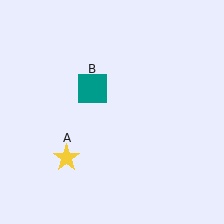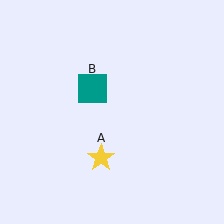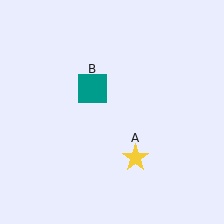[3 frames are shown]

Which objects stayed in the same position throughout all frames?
Teal square (object B) remained stationary.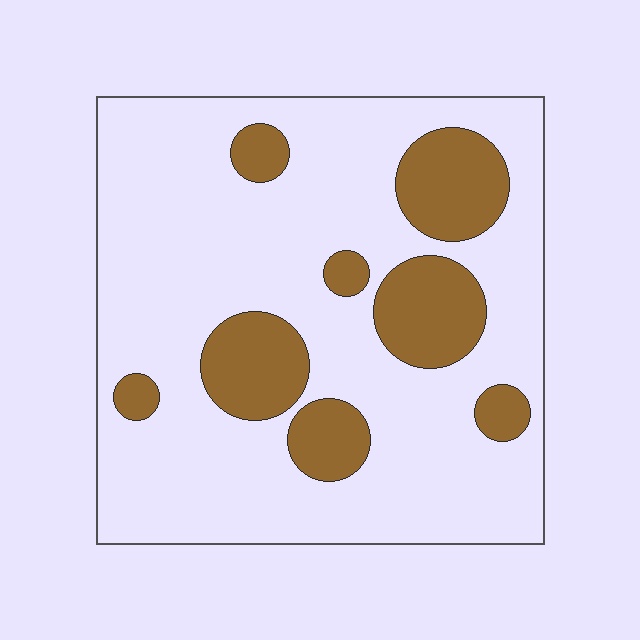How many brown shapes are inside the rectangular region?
8.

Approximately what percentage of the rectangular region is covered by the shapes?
Approximately 20%.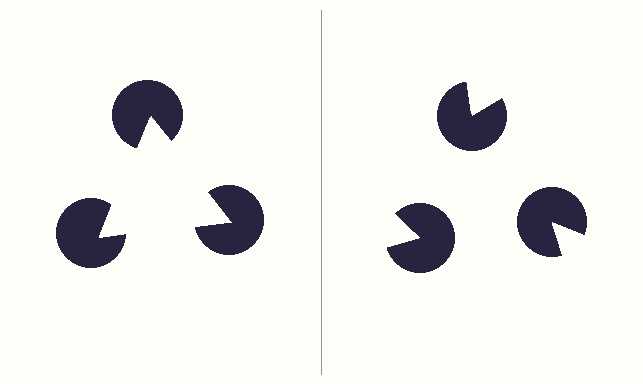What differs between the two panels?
The pac-man discs are positioned identically on both sides; only the wedge orientations differ. On the left they align to a triangle; on the right they are misaligned.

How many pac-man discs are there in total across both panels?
6 — 3 on each side.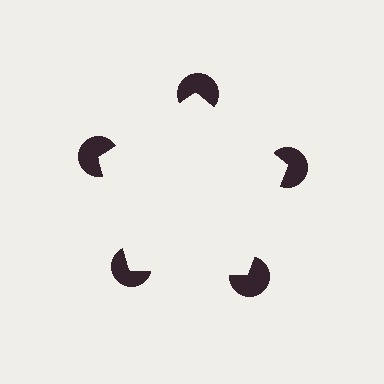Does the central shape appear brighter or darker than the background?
It typically appears slightly brighter than the background, even though no actual brightness change is drawn.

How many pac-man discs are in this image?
There are 5 — one at each vertex of the illusory pentagon.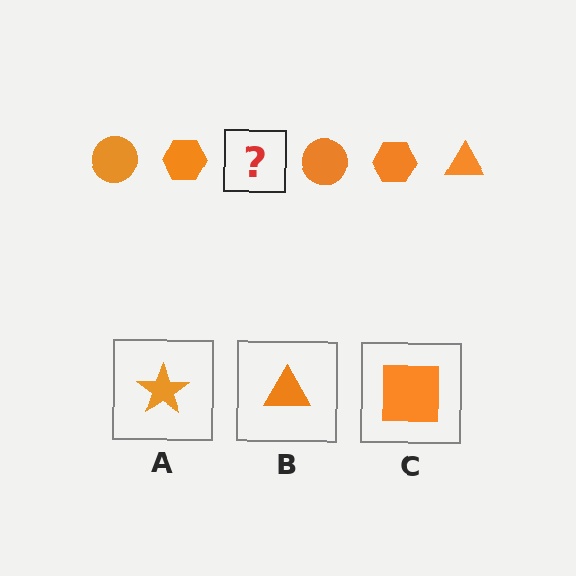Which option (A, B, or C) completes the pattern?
B.